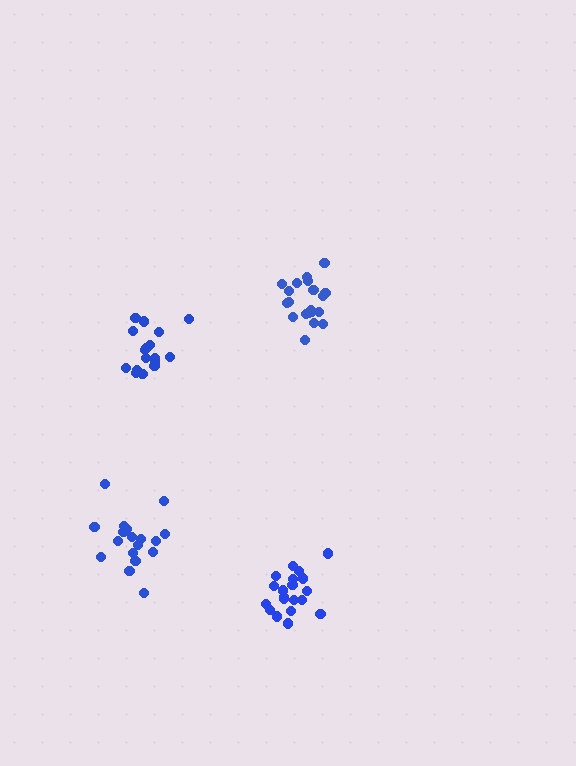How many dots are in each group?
Group 1: 18 dots, Group 2: 20 dots, Group 3: 17 dots, Group 4: 20 dots (75 total).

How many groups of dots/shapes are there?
There are 4 groups.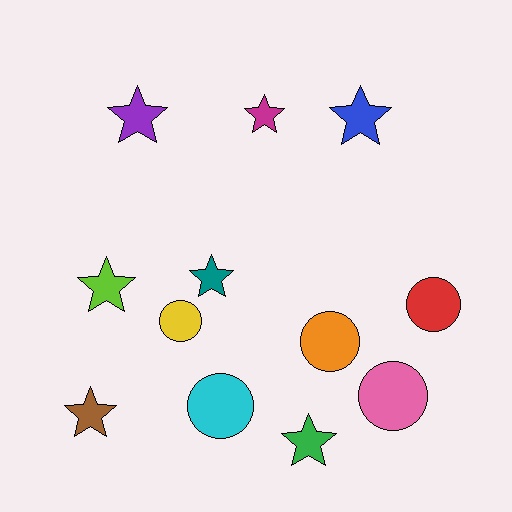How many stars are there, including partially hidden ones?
There are 7 stars.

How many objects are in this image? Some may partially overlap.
There are 12 objects.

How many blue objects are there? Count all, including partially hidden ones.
There is 1 blue object.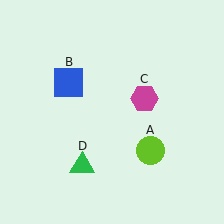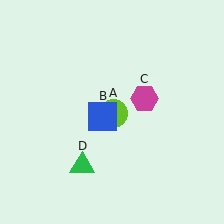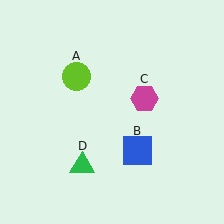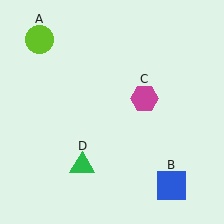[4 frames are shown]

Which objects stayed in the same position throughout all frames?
Magenta hexagon (object C) and green triangle (object D) remained stationary.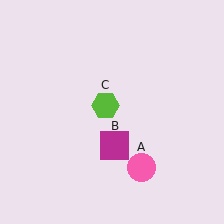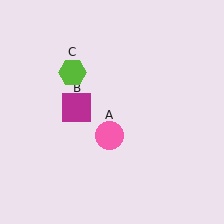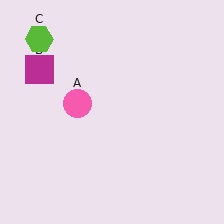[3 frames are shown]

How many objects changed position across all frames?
3 objects changed position: pink circle (object A), magenta square (object B), lime hexagon (object C).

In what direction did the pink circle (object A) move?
The pink circle (object A) moved up and to the left.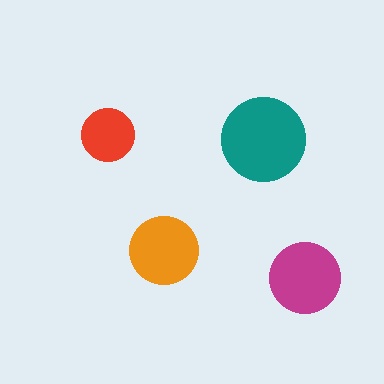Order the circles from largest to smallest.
the teal one, the magenta one, the orange one, the red one.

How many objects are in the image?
There are 4 objects in the image.